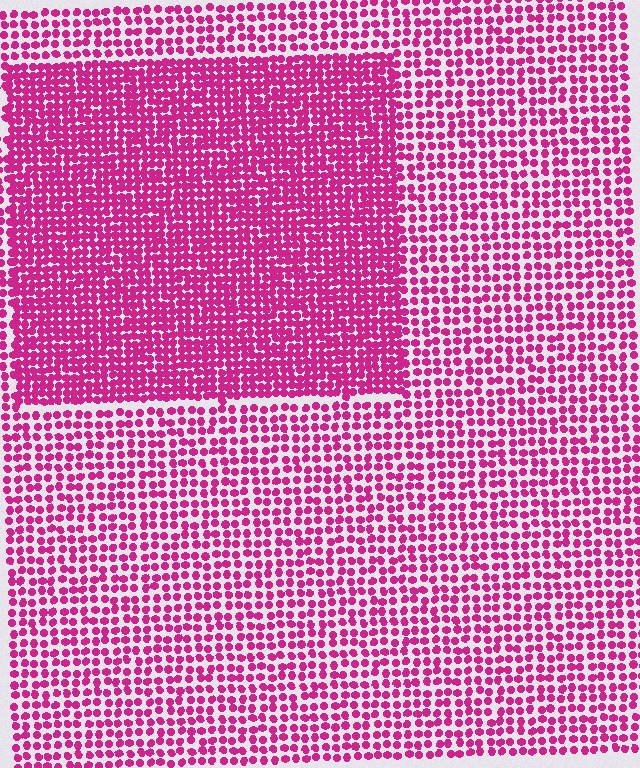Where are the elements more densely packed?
The elements are more densely packed inside the rectangle boundary.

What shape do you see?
I see a rectangle.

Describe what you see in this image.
The image contains small magenta elements arranged at two different densities. A rectangle-shaped region is visible where the elements are more densely packed than the surrounding area.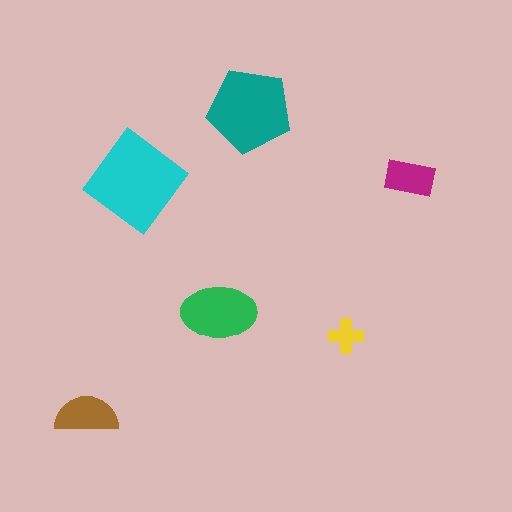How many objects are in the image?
There are 6 objects in the image.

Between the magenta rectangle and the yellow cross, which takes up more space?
The magenta rectangle.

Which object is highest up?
The teal pentagon is topmost.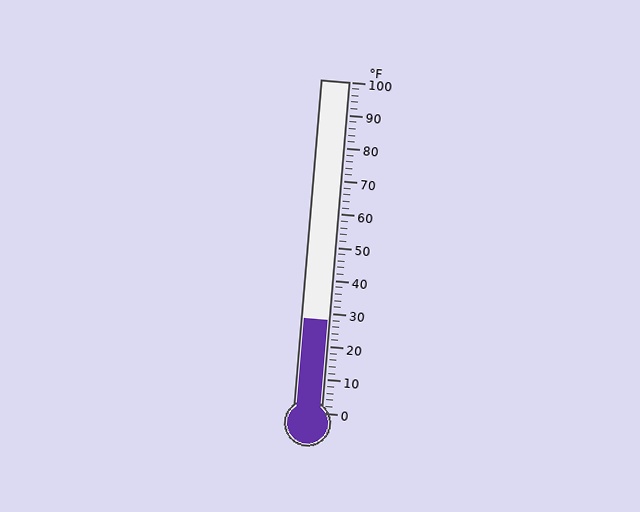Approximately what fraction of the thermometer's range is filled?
The thermometer is filled to approximately 30% of its range.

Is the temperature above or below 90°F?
The temperature is below 90°F.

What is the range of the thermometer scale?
The thermometer scale ranges from 0°F to 100°F.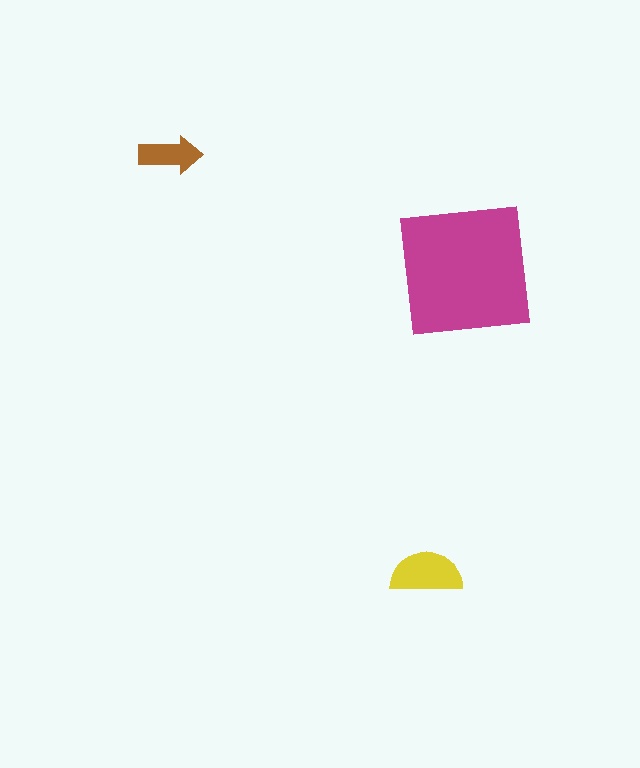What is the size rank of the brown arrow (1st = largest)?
3rd.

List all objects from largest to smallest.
The magenta square, the yellow semicircle, the brown arrow.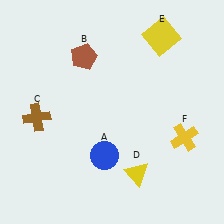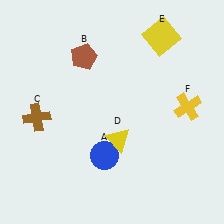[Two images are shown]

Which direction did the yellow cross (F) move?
The yellow cross (F) moved up.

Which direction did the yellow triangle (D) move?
The yellow triangle (D) moved up.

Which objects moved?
The objects that moved are: the yellow triangle (D), the yellow cross (F).